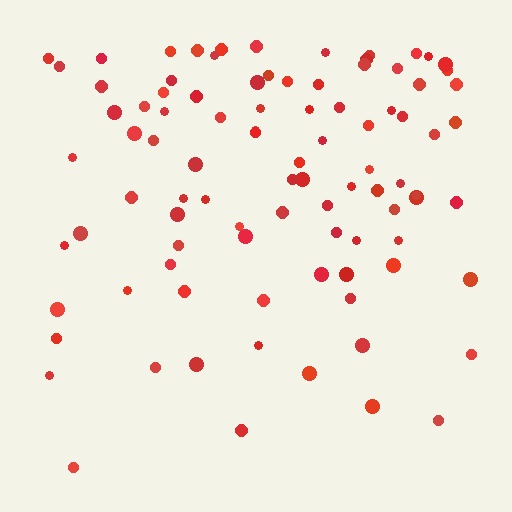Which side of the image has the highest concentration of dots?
The top.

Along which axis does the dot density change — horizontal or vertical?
Vertical.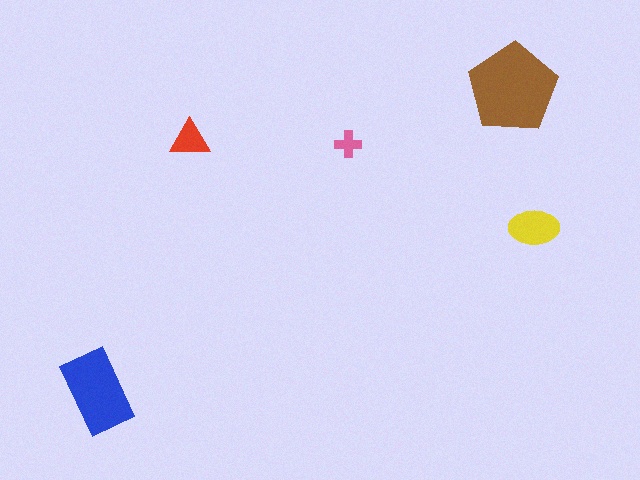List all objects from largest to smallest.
The brown pentagon, the blue rectangle, the yellow ellipse, the red triangle, the pink cross.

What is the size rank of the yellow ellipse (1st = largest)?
3rd.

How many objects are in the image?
There are 5 objects in the image.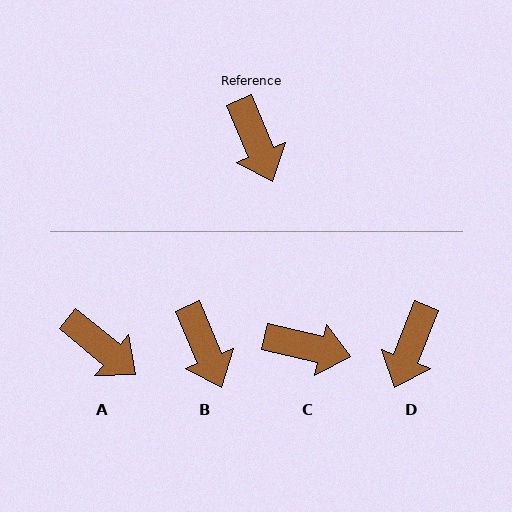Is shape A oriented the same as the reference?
No, it is off by about 28 degrees.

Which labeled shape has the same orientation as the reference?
B.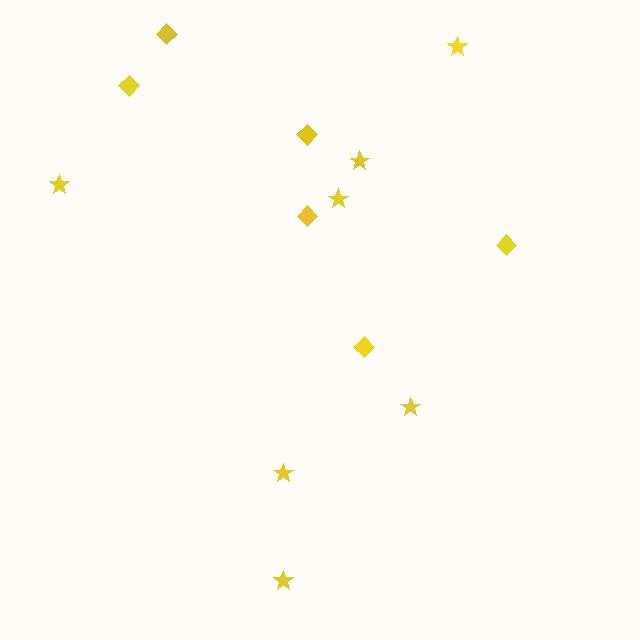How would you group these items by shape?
There are 2 groups: one group of diamonds (6) and one group of stars (7).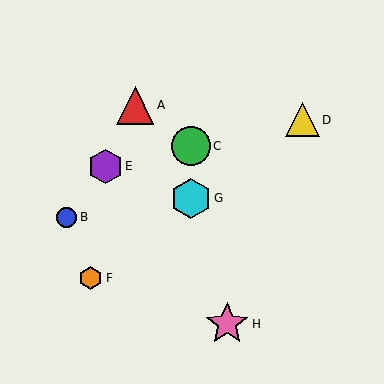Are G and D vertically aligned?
No, G is at x≈191 and D is at x≈302.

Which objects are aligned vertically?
Objects C, G are aligned vertically.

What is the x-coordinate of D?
Object D is at x≈302.